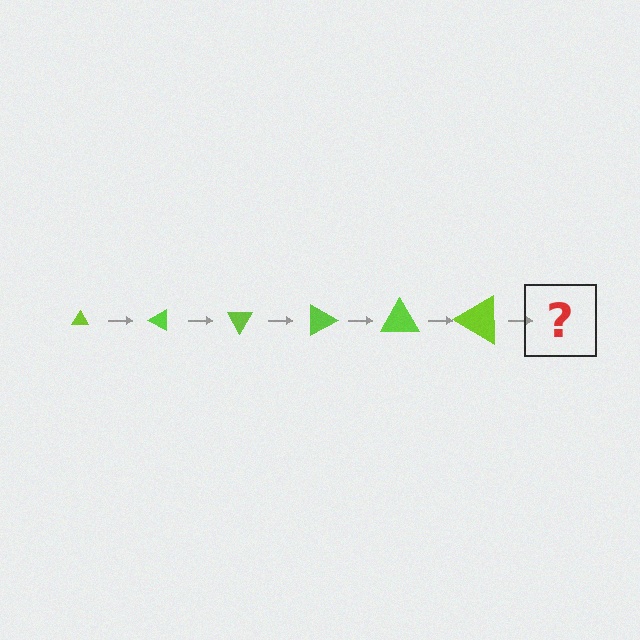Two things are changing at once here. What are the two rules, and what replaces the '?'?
The two rules are that the triangle grows larger each step and it rotates 30 degrees each step. The '?' should be a triangle, larger than the previous one and rotated 180 degrees from the start.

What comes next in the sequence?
The next element should be a triangle, larger than the previous one and rotated 180 degrees from the start.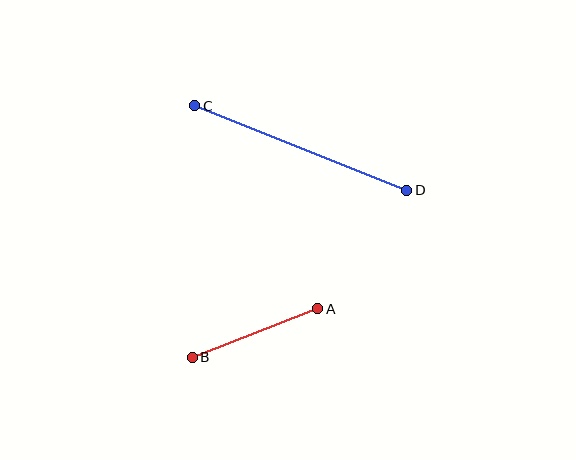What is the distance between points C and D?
The distance is approximately 228 pixels.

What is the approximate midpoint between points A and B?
The midpoint is at approximately (255, 333) pixels.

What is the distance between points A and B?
The distance is approximately 135 pixels.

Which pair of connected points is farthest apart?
Points C and D are farthest apart.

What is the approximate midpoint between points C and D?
The midpoint is at approximately (301, 148) pixels.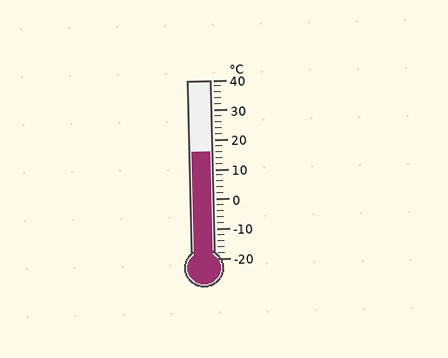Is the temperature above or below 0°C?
The temperature is above 0°C.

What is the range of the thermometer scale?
The thermometer scale ranges from -20°C to 40°C.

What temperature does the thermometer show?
The thermometer shows approximately 16°C.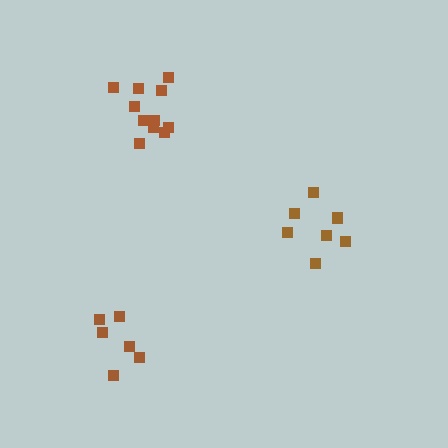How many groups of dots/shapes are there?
There are 3 groups.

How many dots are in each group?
Group 1: 7 dots, Group 2: 11 dots, Group 3: 6 dots (24 total).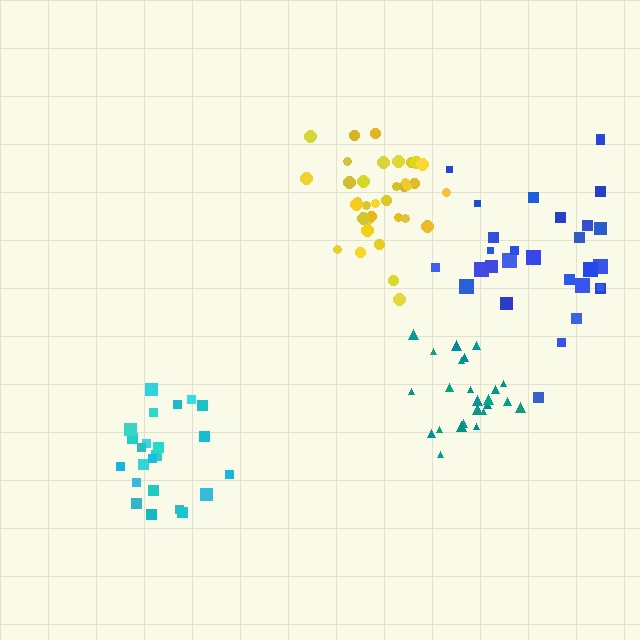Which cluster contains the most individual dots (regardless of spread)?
Yellow (35).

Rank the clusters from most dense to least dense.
teal, yellow, cyan, blue.